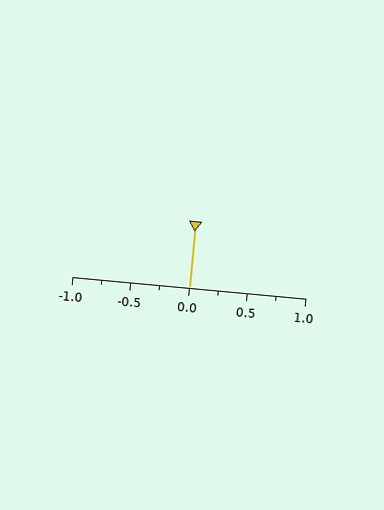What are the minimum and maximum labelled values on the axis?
The axis runs from -1.0 to 1.0.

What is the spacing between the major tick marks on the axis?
The major ticks are spaced 0.5 apart.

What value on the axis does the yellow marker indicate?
The marker indicates approximately 0.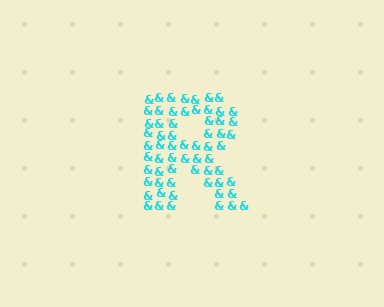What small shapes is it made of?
It is made of small ampersands.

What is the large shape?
The large shape is the letter R.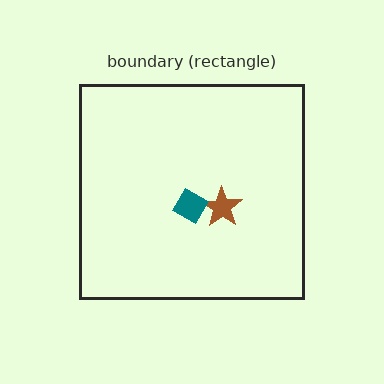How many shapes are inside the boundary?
2 inside, 0 outside.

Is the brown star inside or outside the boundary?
Inside.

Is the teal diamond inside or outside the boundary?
Inside.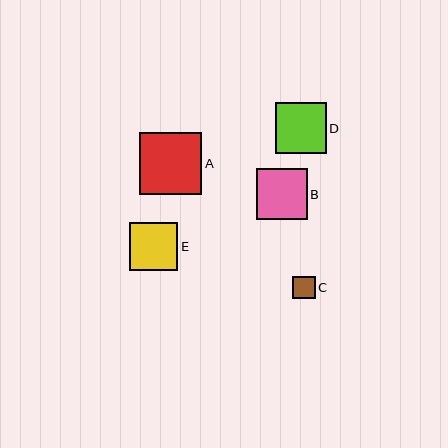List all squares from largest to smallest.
From largest to smallest: A, B, D, E, C.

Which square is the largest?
Square A is the largest with a size of approximately 62 pixels.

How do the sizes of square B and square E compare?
Square B and square E are approximately the same size.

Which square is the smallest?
Square C is the smallest with a size of approximately 23 pixels.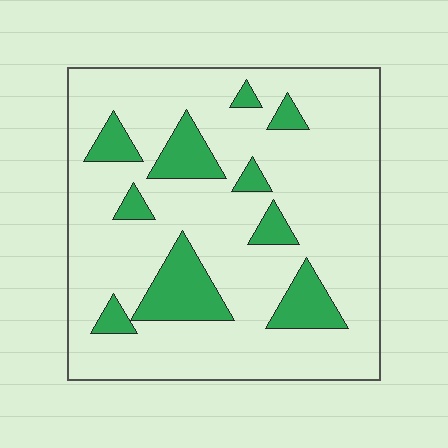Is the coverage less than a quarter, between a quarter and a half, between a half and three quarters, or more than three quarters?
Less than a quarter.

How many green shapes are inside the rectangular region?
10.